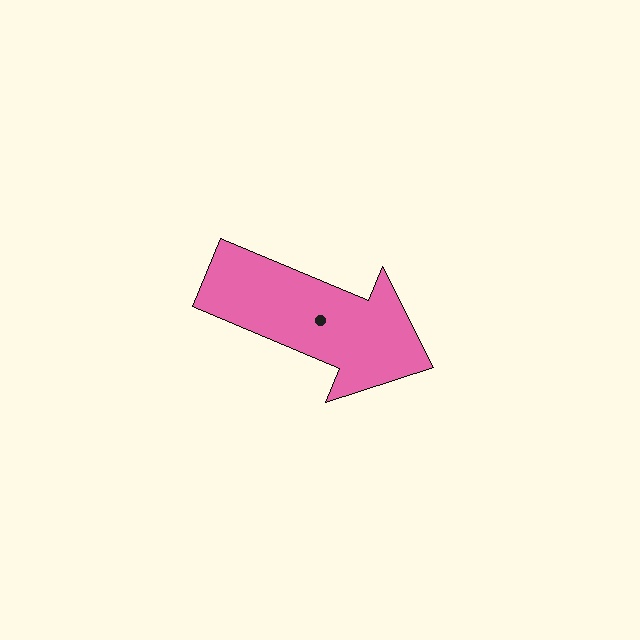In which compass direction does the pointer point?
Southeast.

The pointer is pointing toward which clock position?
Roughly 4 o'clock.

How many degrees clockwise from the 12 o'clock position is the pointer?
Approximately 113 degrees.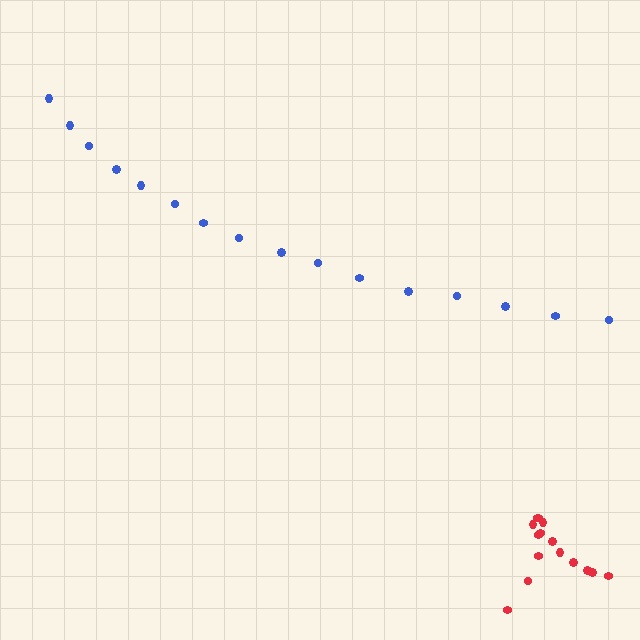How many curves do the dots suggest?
There are 2 distinct paths.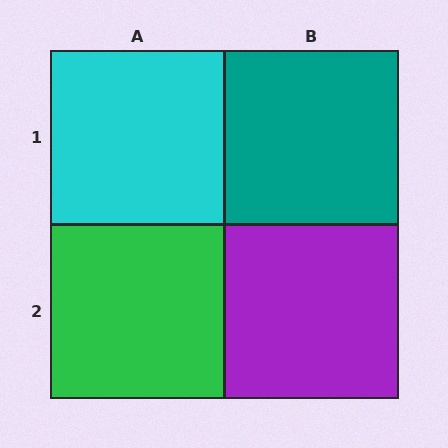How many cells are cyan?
1 cell is cyan.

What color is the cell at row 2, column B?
Purple.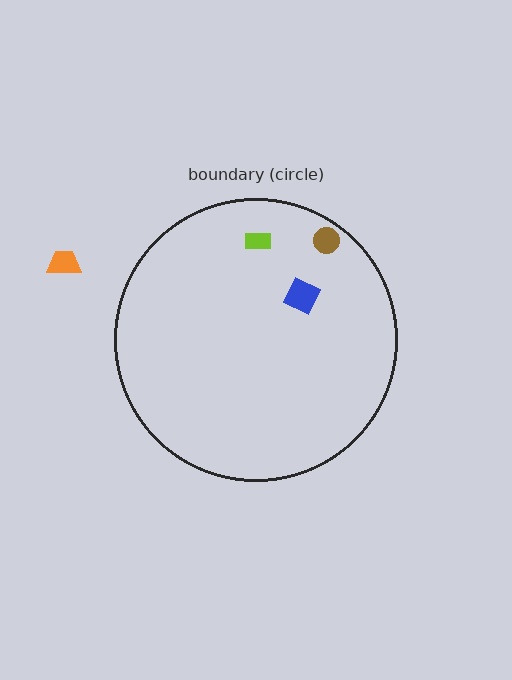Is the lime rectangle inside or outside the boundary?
Inside.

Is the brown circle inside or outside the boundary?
Inside.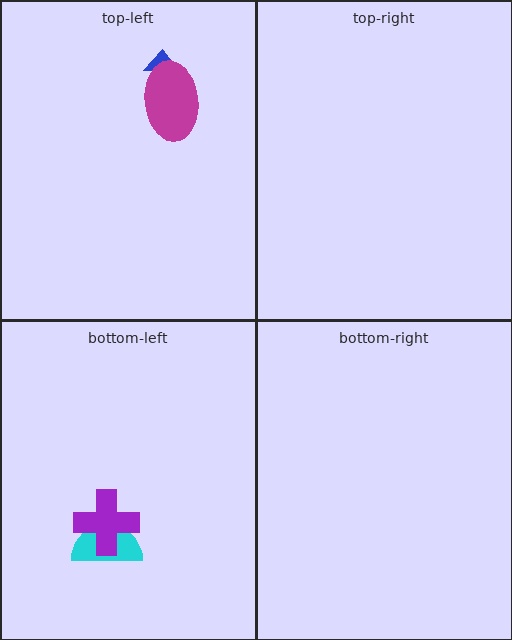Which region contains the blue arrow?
The top-left region.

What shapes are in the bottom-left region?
The cyan semicircle, the purple cross.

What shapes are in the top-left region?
The blue arrow, the magenta ellipse.